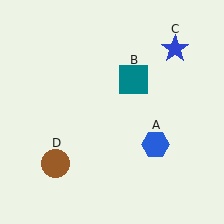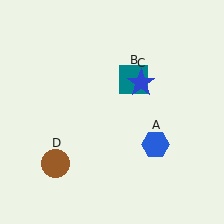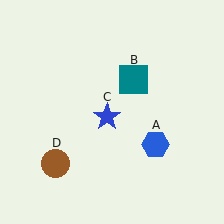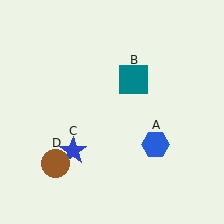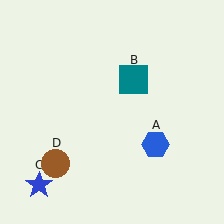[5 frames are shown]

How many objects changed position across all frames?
1 object changed position: blue star (object C).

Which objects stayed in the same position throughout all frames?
Blue hexagon (object A) and teal square (object B) and brown circle (object D) remained stationary.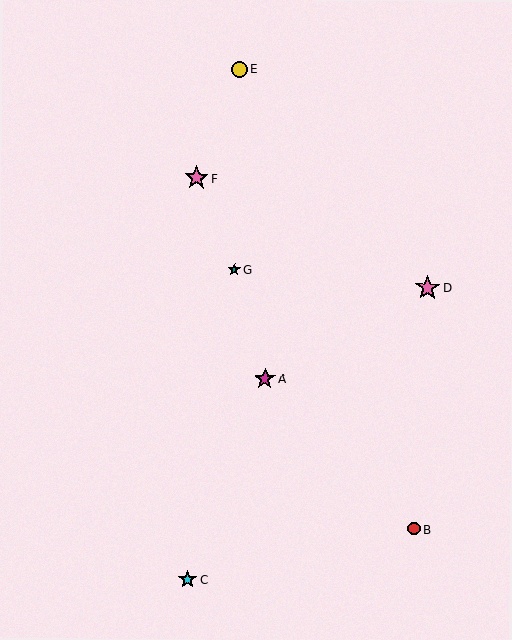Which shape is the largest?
The pink star (labeled D) is the largest.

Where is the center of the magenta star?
The center of the magenta star is at (265, 379).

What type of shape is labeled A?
Shape A is a magenta star.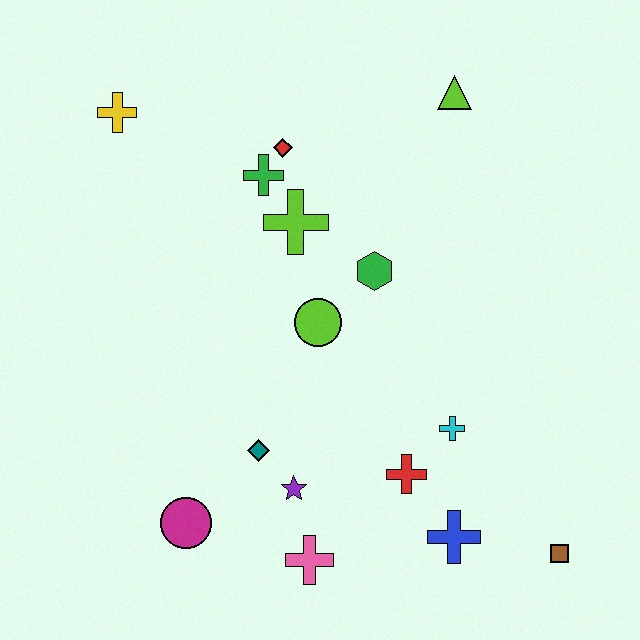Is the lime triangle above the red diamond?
Yes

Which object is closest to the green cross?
The red diamond is closest to the green cross.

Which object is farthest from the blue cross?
The yellow cross is farthest from the blue cross.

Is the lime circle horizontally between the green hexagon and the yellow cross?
Yes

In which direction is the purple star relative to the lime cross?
The purple star is below the lime cross.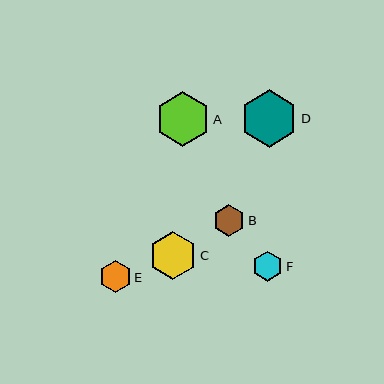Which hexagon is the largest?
Hexagon D is the largest with a size of approximately 57 pixels.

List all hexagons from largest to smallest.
From largest to smallest: D, A, C, E, B, F.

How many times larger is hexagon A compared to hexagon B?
Hexagon A is approximately 1.7 times the size of hexagon B.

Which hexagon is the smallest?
Hexagon F is the smallest with a size of approximately 30 pixels.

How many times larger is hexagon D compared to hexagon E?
Hexagon D is approximately 1.8 times the size of hexagon E.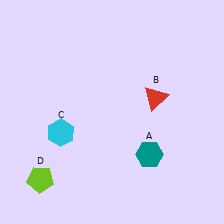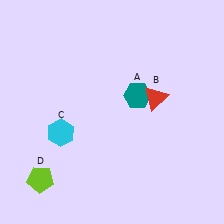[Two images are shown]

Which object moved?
The teal hexagon (A) moved up.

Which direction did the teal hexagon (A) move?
The teal hexagon (A) moved up.